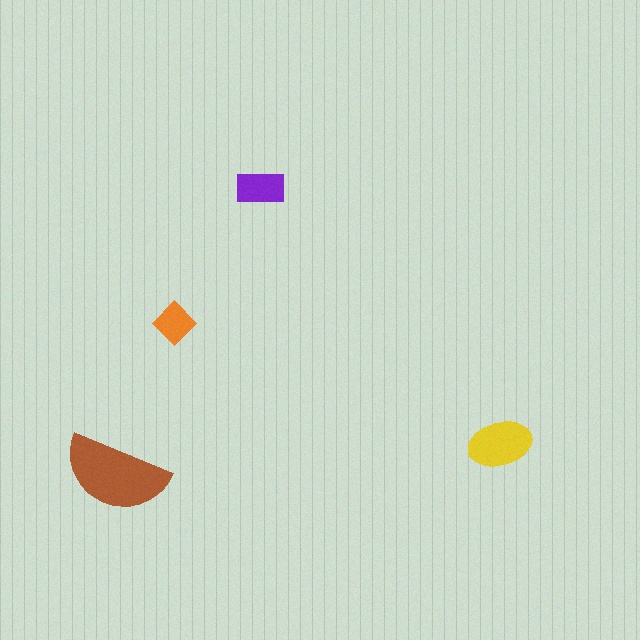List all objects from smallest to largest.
The orange diamond, the purple rectangle, the yellow ellipse, the brown semicircle.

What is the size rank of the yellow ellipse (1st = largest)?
2nd.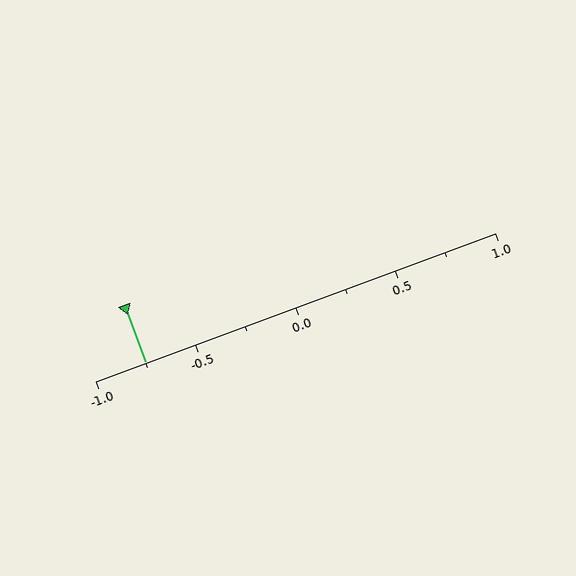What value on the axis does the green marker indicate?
The marker indicates approximately -0.75.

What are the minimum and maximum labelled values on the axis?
The axis runs from -1.0 to 1.0.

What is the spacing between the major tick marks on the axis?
The major ticks are spaced 0.5 apart.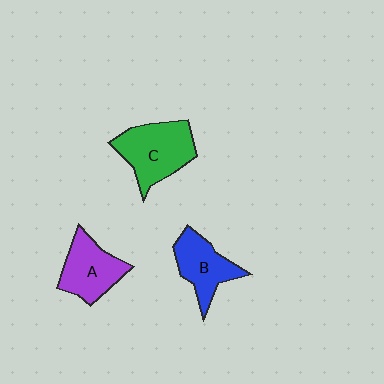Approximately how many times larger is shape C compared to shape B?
Approximately 1.4 times.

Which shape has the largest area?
Shape C (green).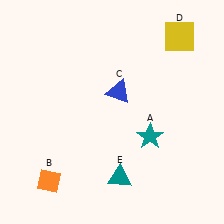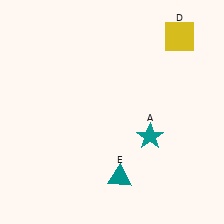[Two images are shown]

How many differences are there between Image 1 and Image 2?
There are 2 differences between the two images.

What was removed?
The blue triangle (C), the orange diamond (B) were removed in Image 2.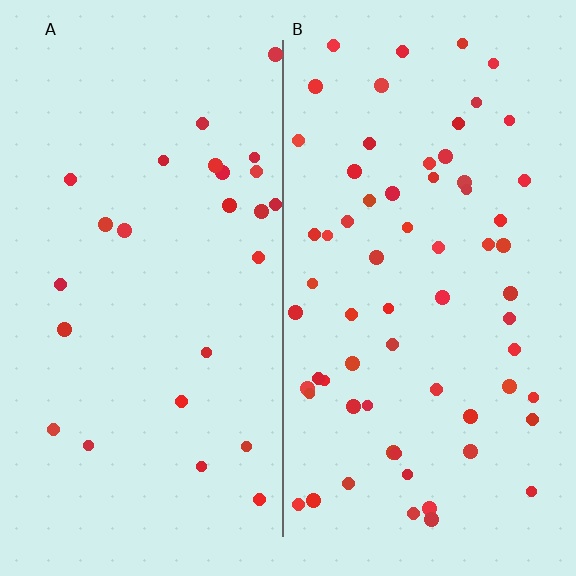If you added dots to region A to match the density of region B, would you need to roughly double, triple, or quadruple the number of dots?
Approximately triple.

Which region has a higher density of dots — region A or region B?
B (the right).